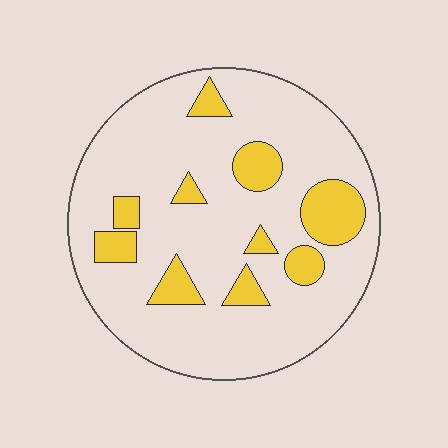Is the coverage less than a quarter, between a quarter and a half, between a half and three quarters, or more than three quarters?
Less than a quarter.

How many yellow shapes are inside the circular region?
10.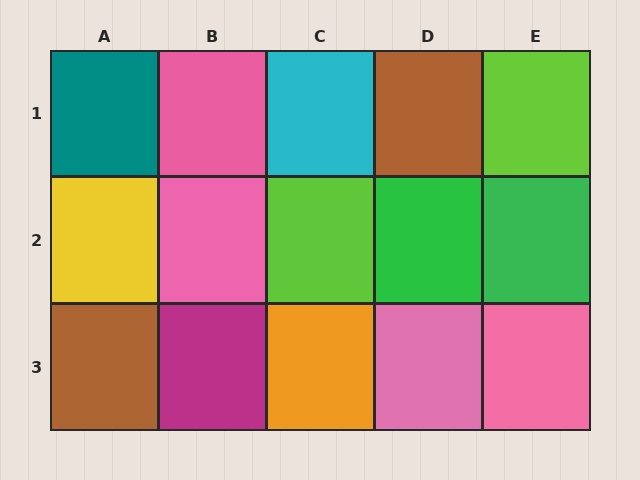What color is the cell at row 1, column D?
Brown.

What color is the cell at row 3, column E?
Pink.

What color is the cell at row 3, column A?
Brown.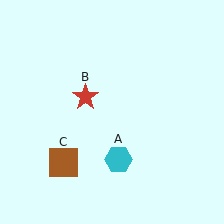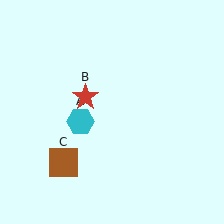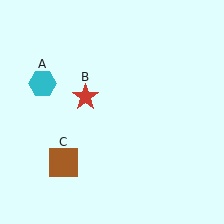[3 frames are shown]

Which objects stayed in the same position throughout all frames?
Red star (object B) and brown square (object C) remained stationary.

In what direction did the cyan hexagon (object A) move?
The cyan hexagon (object A) moved up and to the left.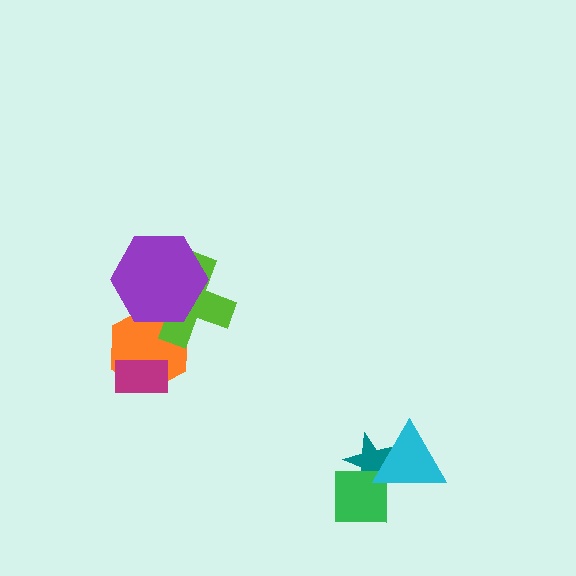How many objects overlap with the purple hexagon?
2 objects overlap with the purple hexagon.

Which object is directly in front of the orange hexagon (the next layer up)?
The lime cross is directly in front of the orange hexagon.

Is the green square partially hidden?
Yes, it is partially covered by another shape.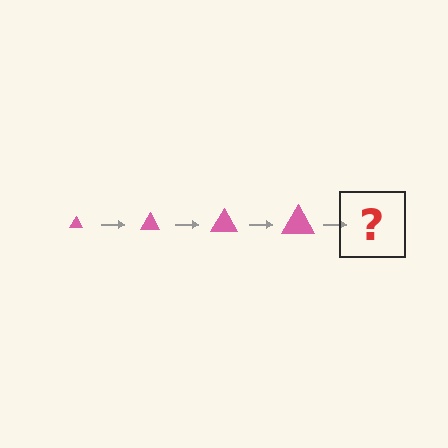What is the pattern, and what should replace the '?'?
The pattern is that the triangle gets progressively larger each step. The '?' should be a pink triangle, larger than the previous one.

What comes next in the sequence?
The next element should be a pink triangle, larger than the previous one.